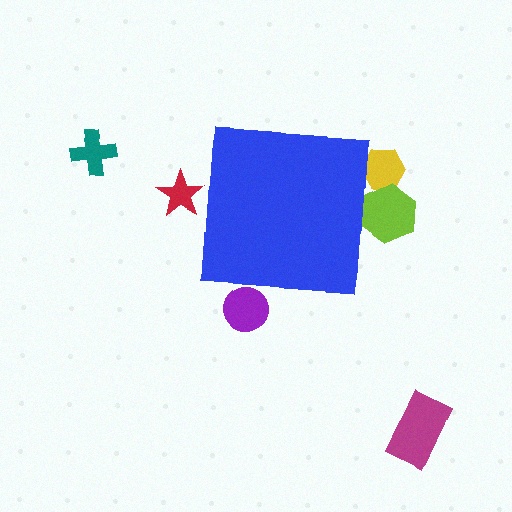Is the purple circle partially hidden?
Yes, the purple circle is partially hidden behind the blue square.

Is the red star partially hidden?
Yes, the red star is partially hidden behind the blue square.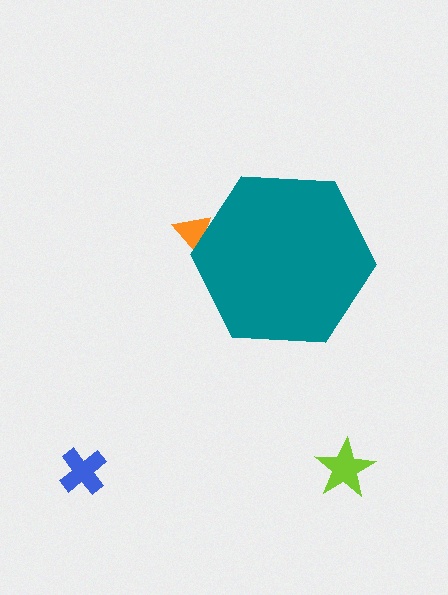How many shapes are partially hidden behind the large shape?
1 shape is partially hidden.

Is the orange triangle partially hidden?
Yes, the orange triangle is partially hidden behind the teal hexagon.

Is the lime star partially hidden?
No, the lime star is fully visible.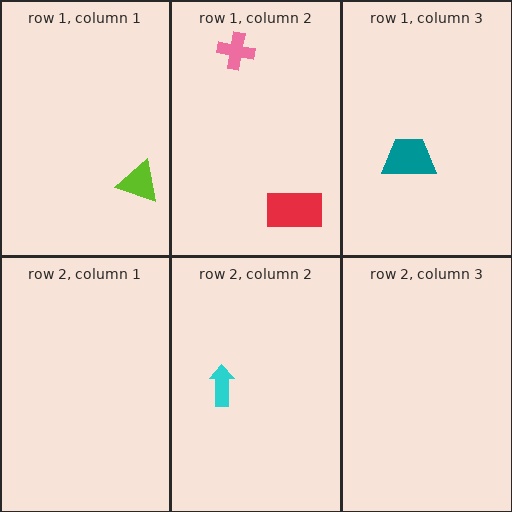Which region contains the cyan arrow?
The row 2, column 2 region.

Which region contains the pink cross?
The row 1, column 2 region.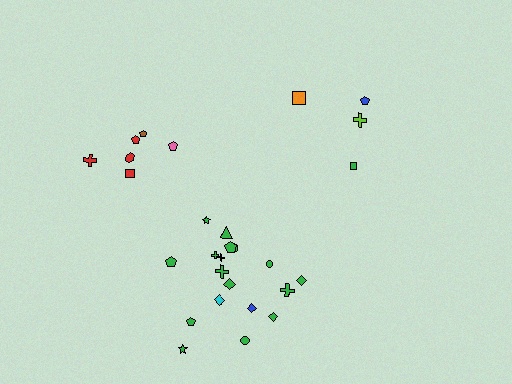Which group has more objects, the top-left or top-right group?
The top-left group.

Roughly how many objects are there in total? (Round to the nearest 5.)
Roughly 30 objects in total.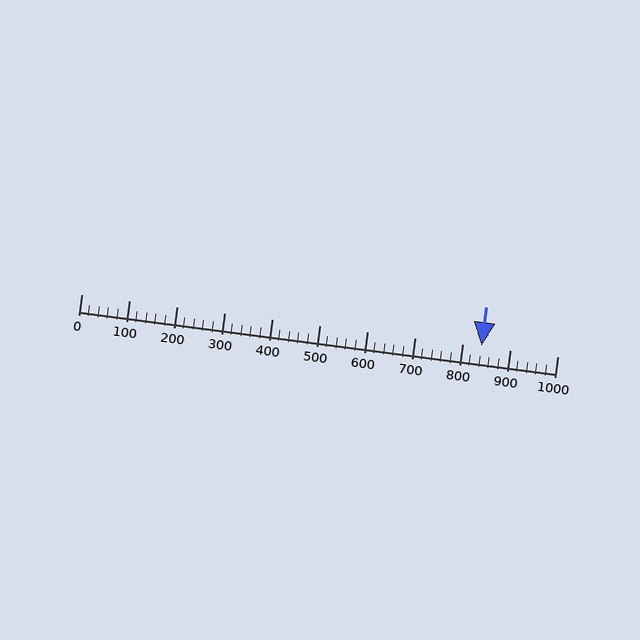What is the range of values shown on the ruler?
The ruler shows values from 0 to 1000.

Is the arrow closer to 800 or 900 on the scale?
The arrow is closer to 800.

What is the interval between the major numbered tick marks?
The major tick marks are spaced 100 units apart.